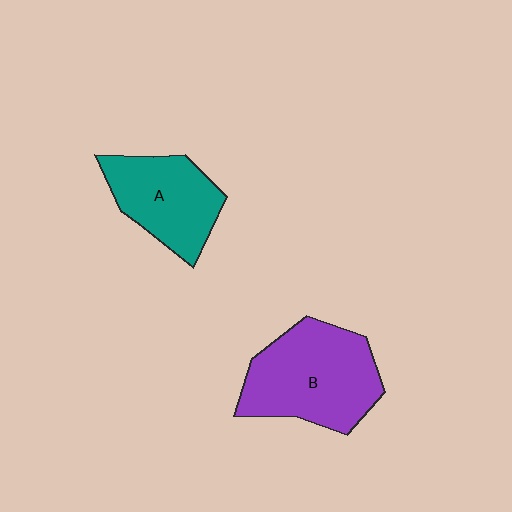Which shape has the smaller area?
Shape A (teal).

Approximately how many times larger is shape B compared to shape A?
Approximately 1.4 times.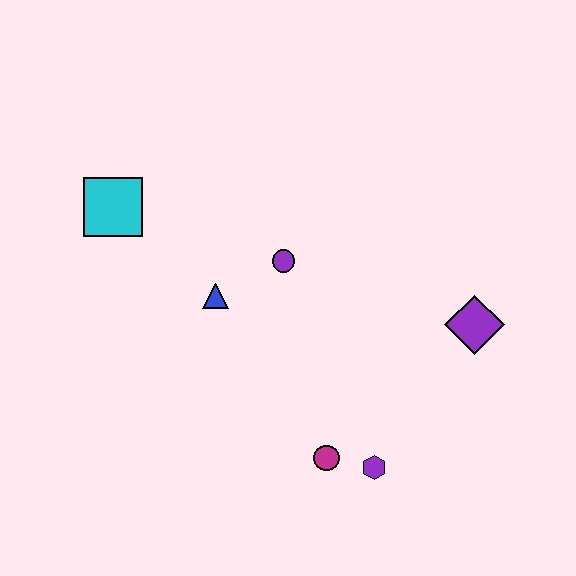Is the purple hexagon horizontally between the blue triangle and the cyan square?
No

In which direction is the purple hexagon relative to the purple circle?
The purple hexagon is below the purple circle.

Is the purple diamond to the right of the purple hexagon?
Yes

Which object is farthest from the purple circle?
The purple hexagon is farthest from the purple circle.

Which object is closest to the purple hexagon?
The magenta circle is closest to the purple hexagon.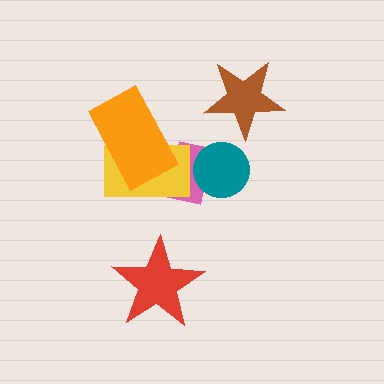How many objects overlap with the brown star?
0 objects overlap with the brown star.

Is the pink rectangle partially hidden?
Yes, it is partially covered by another shape.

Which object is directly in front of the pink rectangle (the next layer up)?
The yellow rectangle is directly in front of the pink rectangle.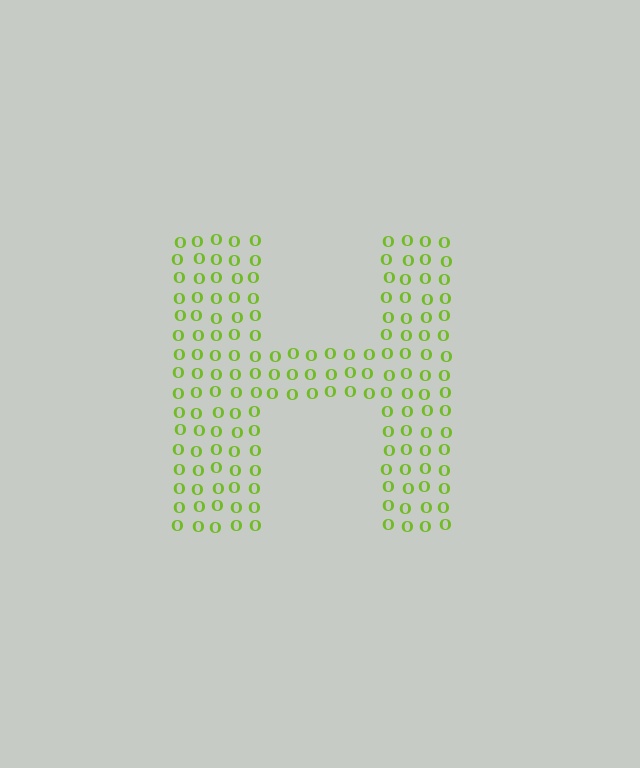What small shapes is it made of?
It is made of small letter O's.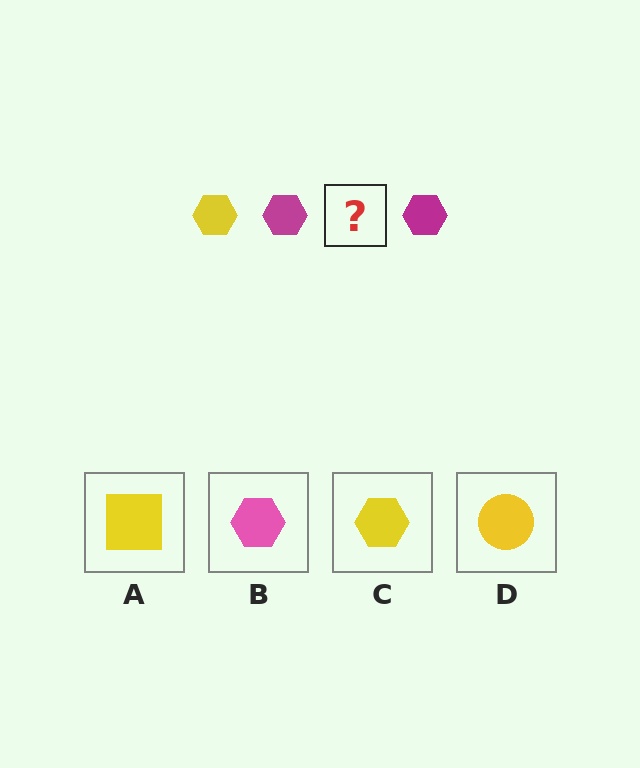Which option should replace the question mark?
Option C.